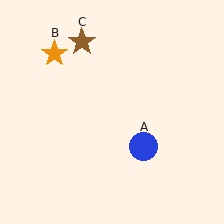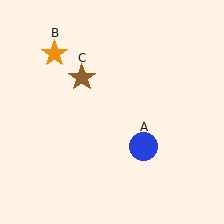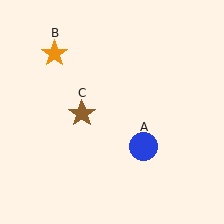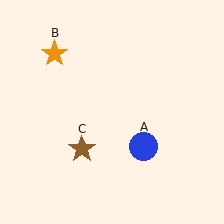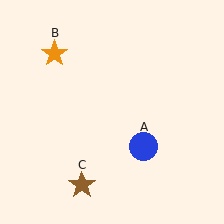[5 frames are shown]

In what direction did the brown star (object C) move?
The brown star (object C) moved down.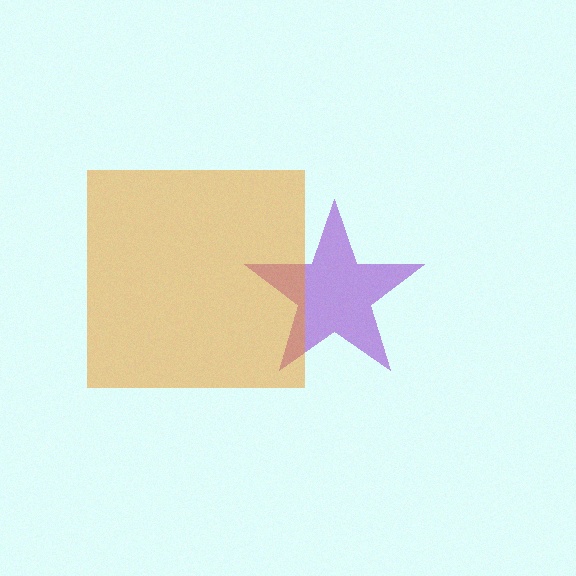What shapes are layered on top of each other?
The layered shapes are: a purple star, an orange square.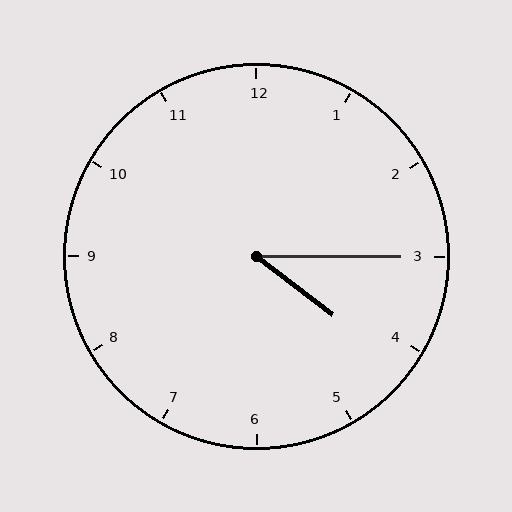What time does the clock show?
4:15.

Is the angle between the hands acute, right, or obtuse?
It is acute.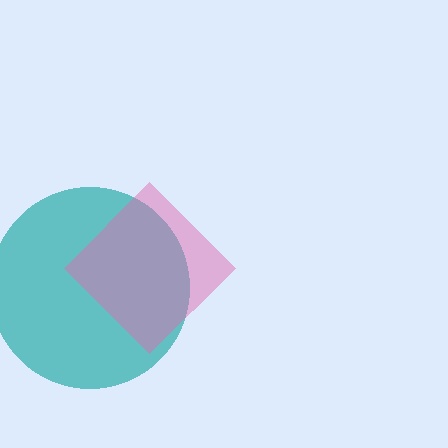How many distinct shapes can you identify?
There are 2 distinct shapes: a teal circle, a pink diamond.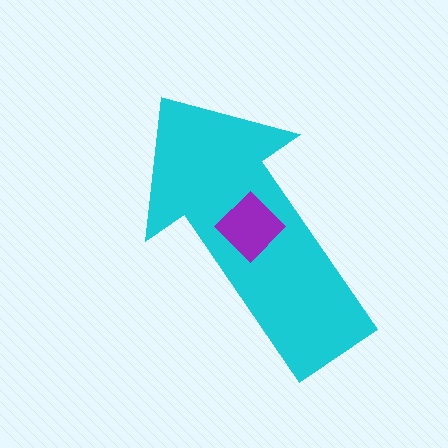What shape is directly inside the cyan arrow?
The purple diamond.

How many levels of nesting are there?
2.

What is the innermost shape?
The purple diamond.